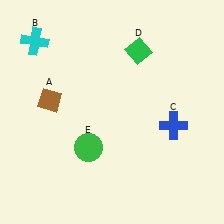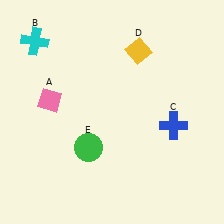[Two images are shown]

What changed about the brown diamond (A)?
In Image 1, A is brown. In Image 2, it changed to pink.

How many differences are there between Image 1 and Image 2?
There are 2 differences between the two images.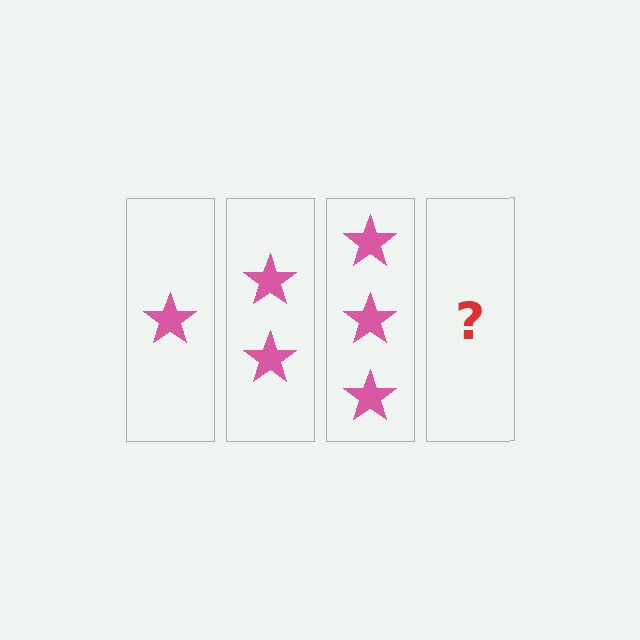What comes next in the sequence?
The next element should be 4 stars.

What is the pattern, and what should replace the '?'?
The pattern is that each step adds one more star. The '?' should be 4 stars.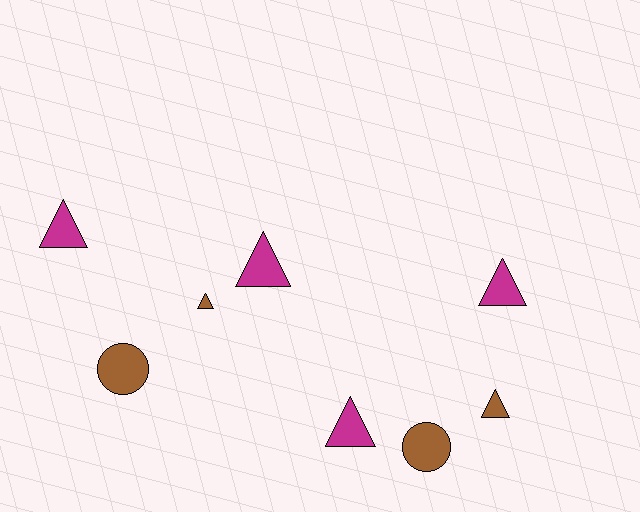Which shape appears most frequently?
Triangle, with 6 objects.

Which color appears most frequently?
Magenta, with 4 objects.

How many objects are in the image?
There are 8 objects.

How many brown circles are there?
There are 2 brown circles.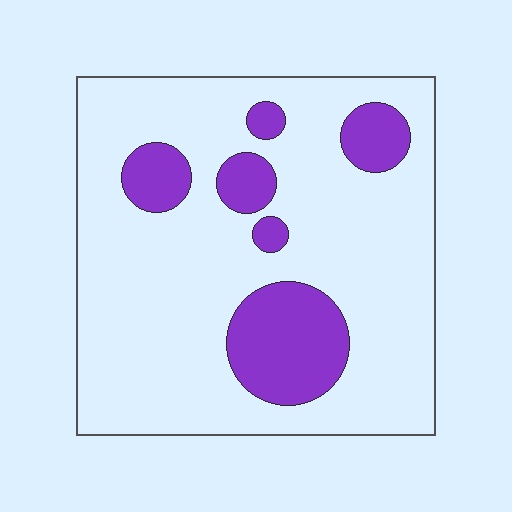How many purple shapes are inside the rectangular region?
6.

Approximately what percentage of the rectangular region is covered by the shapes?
Approximately 20%.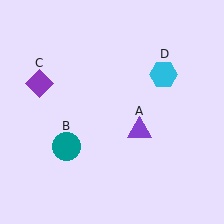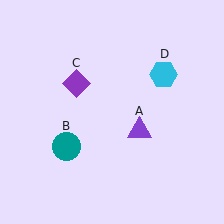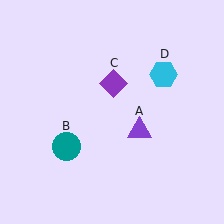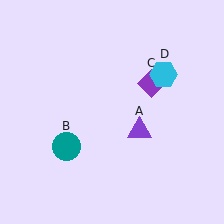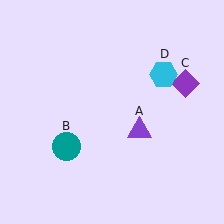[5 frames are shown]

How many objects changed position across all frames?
1 object changed position: purple diamond (object C).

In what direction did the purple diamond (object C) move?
The purple diamond (object C) moved right.